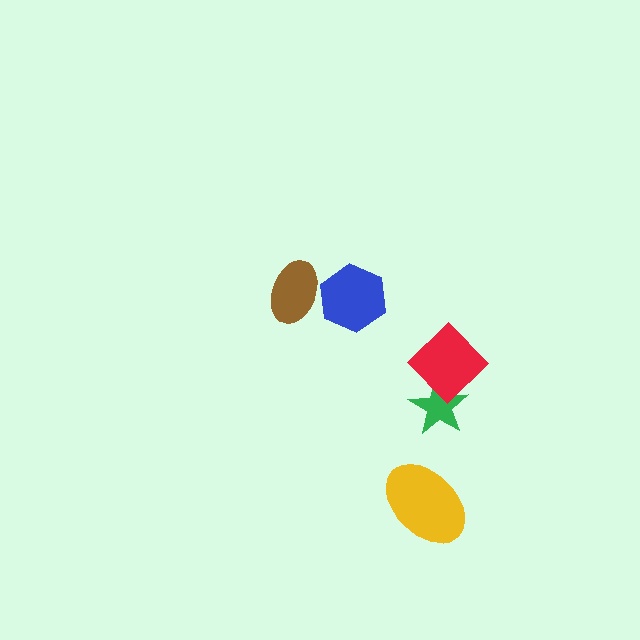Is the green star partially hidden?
Yes, it is partially covered by another shape.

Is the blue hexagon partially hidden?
Yes, it is partially covered by another shape.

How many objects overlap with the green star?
1 object overlaps with the green star.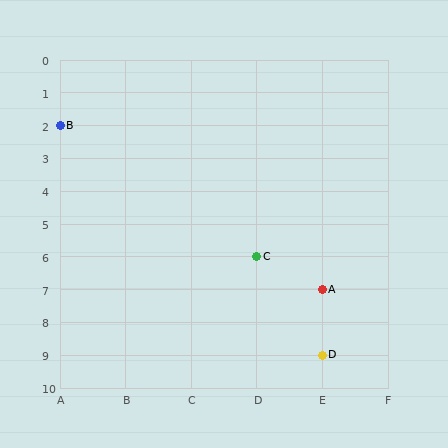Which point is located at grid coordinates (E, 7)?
Point A is at (E, 7).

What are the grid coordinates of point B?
Point B is at grid coordinates (A, 2).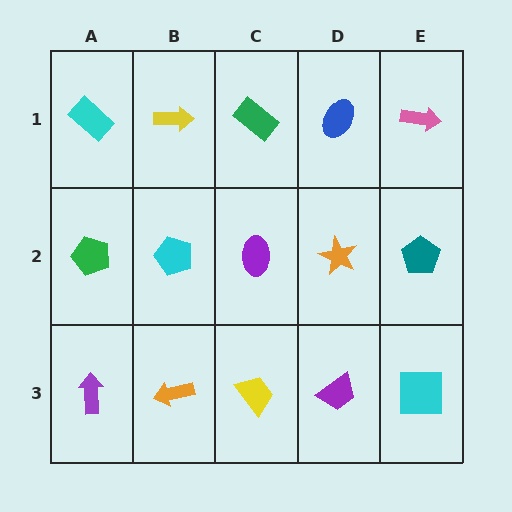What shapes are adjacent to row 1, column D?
An orange star (row 2, column D), a green rectangle (row 1, column C), a pink arrow (row 1, column E).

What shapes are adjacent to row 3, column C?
A purple ellipse (row 2, column C), an orange arrow (row 3, column B), a purple trapezoid (row 3, column D).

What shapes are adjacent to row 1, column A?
A green pentagon (row 2, column A), a yellow arrow (row 1, column B).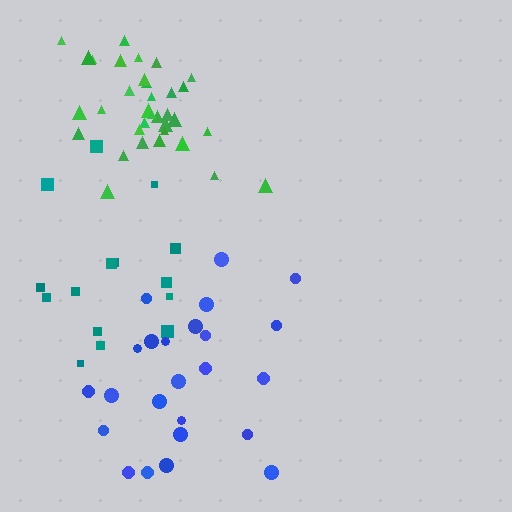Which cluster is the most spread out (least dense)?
Teal.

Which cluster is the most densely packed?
Green.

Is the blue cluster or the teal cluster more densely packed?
Blue.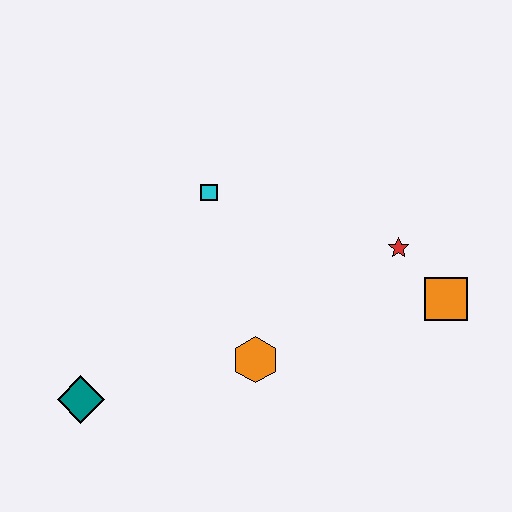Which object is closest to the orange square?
The red star is closest to the orange square.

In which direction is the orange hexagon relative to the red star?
The orange hexagon is to the left of the red star.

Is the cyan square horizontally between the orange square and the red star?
No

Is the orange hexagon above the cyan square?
No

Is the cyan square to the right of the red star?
No